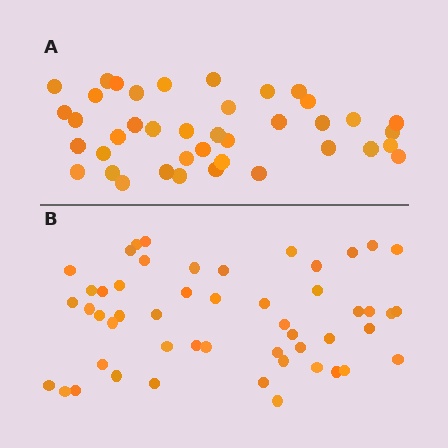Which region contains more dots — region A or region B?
Region B (the bottom region) has more dots.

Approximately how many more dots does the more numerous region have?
Region B has roughly 12 or so more dots than region A.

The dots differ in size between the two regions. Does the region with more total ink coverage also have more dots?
No. Region A has more total ink coverage because its dots are larger, but region B actually contains more individual dots. Total area can be misleading — the number of items is what matters here.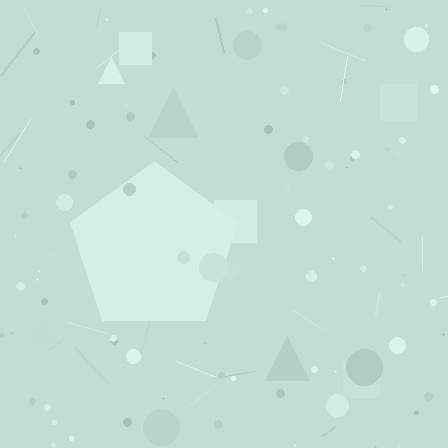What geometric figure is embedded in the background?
A pentagon is embedded in the background.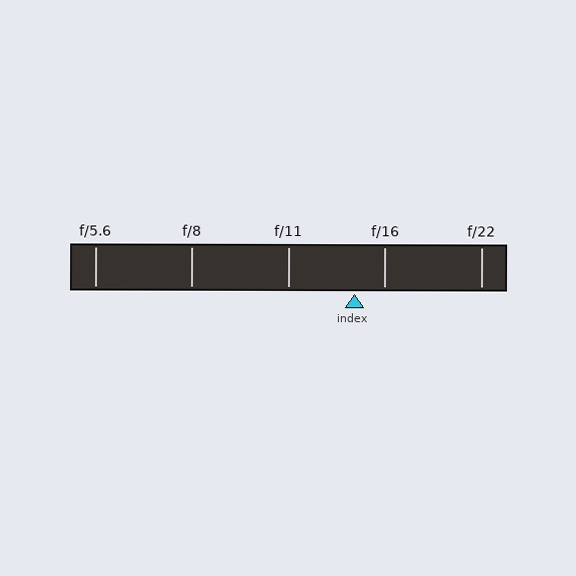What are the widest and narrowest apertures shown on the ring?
The widest aperture shown is f/5.6 and the narrowest is f/22.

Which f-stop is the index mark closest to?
The index mark is closest to f/16.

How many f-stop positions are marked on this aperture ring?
There are 5 f-stop positions marked.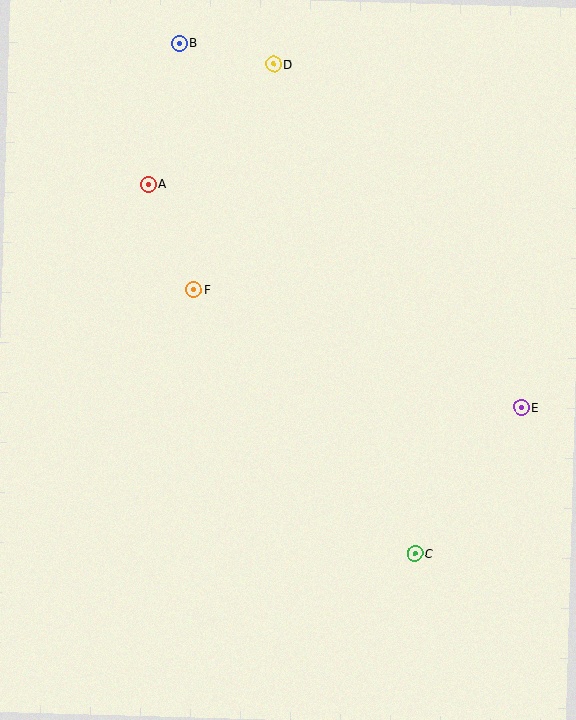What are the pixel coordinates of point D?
Point D is at (274, 64).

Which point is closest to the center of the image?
Point F at (194, 290) is closest to the center.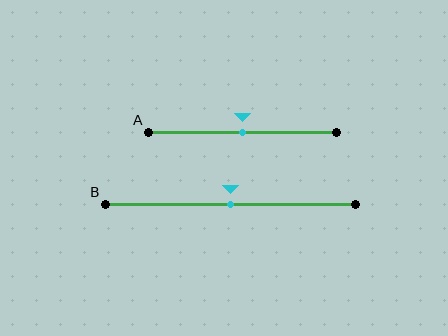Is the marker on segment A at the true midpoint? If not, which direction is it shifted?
Yes, the marker on segment A is at the true midpoint.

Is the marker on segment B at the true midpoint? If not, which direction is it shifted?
Yes, the marker on segment B is at the true midpoint.